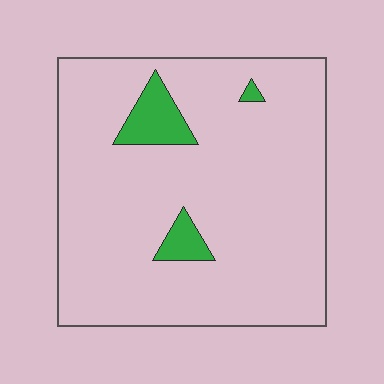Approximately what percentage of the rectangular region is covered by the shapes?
Approximately 10%.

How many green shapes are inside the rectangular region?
3.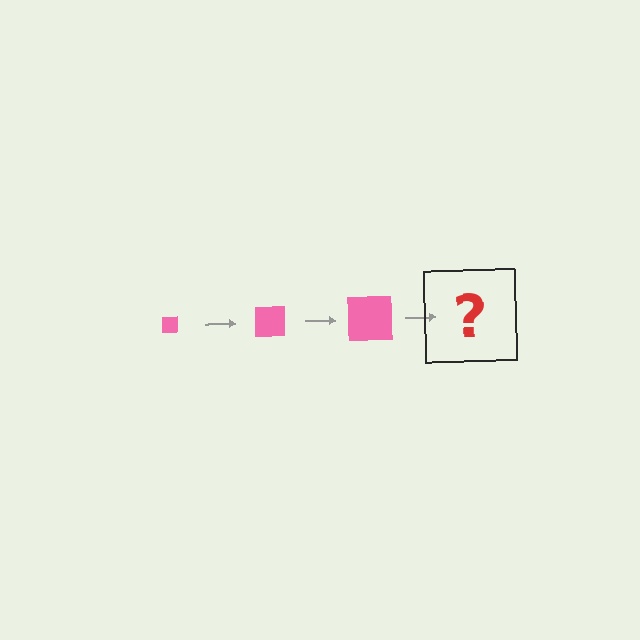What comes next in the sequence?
The next element should be a pink square, larger than the previous one.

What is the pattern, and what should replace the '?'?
The pattern is that the square gets progressively larger each step. The '?' should be a pink square, larger than the previous one.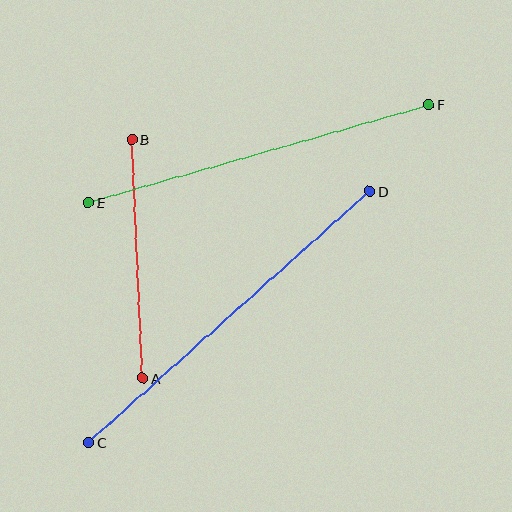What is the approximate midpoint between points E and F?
The midpoint is at approximately (259, 154) pixels.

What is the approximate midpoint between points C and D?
The midpoint is at approximately (229, 317) pixels.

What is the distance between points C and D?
The distance is approximately 377 pixels.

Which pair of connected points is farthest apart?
Points C and D are farthest apart.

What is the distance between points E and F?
The distance is approximately 354 pixels.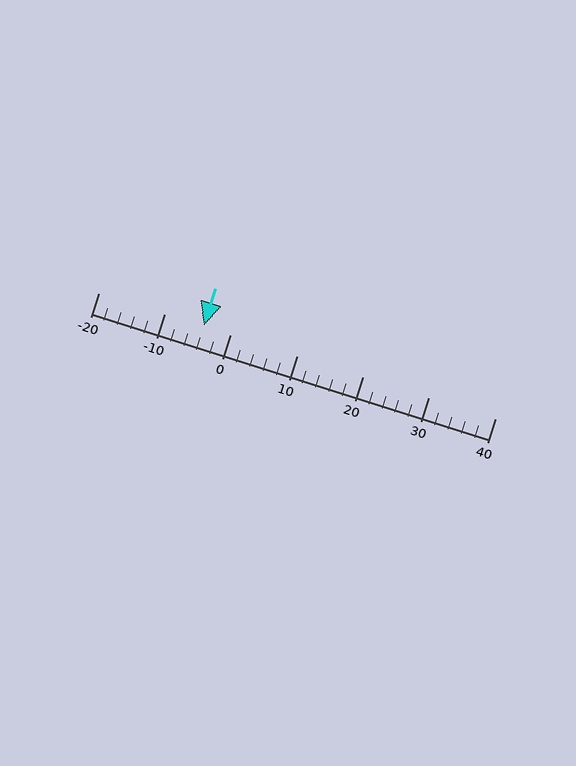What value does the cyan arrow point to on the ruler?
The cyan arrow points to approximately -4.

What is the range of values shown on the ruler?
The ruler shows values from -20 to 40.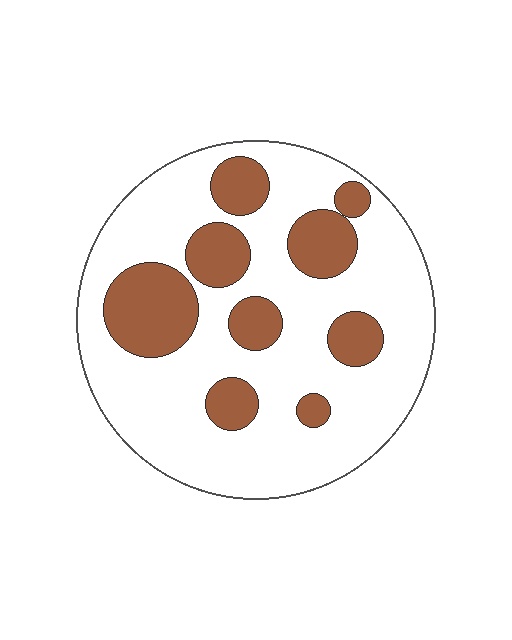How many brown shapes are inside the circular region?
9.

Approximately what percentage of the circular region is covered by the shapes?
Approximately 25%.